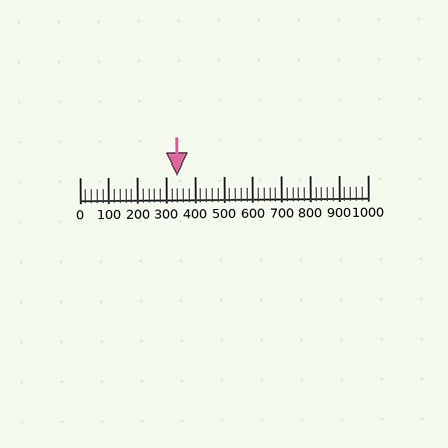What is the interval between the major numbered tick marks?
The major tick marks are spaced 100 units apart.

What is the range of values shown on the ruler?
The ruler shows values from 0 to 1000.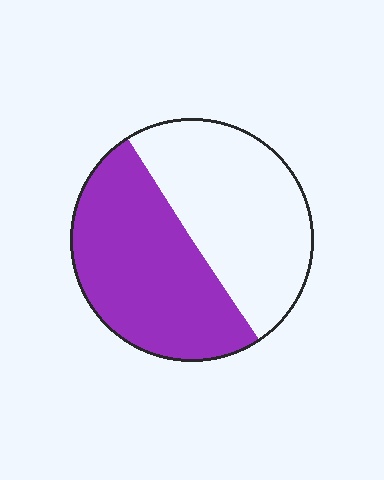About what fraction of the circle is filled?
About one half (1/2).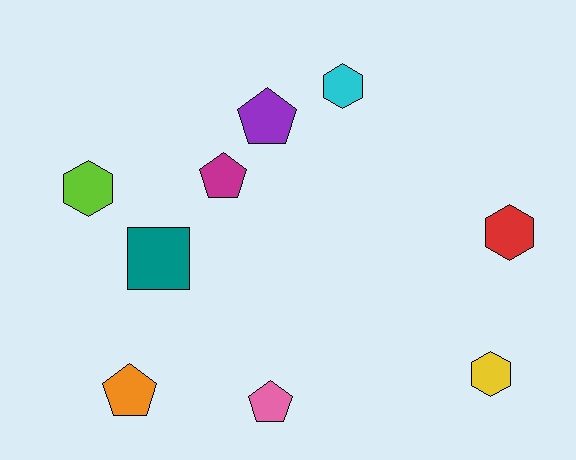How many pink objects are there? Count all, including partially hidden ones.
There is 1 pink object.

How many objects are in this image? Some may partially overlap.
There are 9 objects.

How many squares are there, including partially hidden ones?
There is 1 square.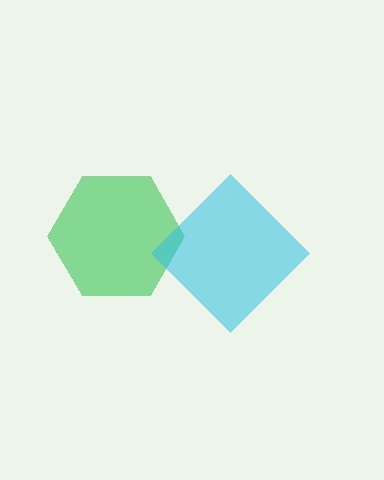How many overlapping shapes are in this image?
There are 2 overlapping shapes in the image.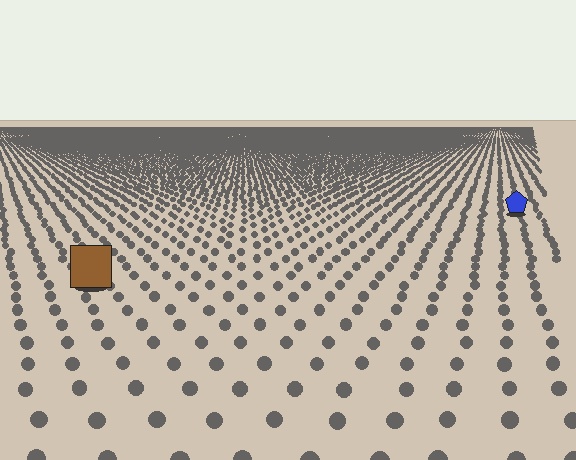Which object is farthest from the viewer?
The blue pentagon is farthest from the viewer. It appears smaller and the ground texture around it is denser.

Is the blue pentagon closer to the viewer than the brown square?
No. The brown square is closer — you can tell from the texture gradient: the ground texture is coarser near it.